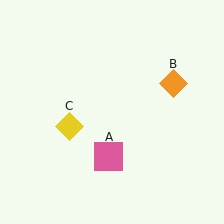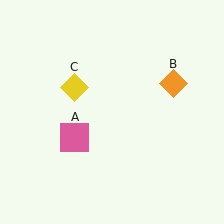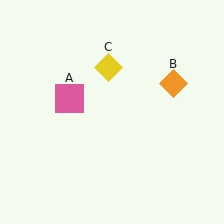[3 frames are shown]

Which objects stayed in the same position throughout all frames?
Orange diamond (object B) remained stationary.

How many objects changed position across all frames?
2 objects changed position: pink square (object A), yellow diamond (object C).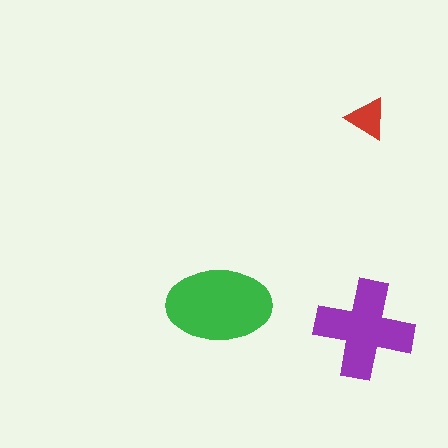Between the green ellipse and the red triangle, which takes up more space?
The green ellipse.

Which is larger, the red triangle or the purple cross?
The purple cross.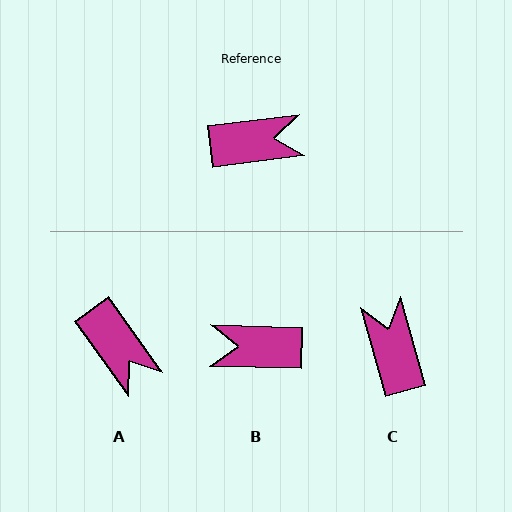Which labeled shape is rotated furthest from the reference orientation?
B, about 171 degrees away.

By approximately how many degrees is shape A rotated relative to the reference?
Approximately 62 degrees clockwise.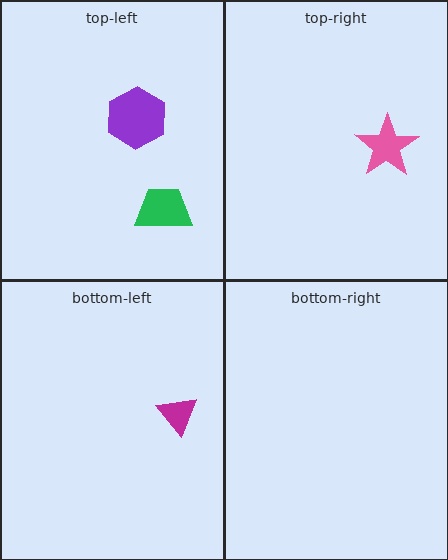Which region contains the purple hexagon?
The top-left region.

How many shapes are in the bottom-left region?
1.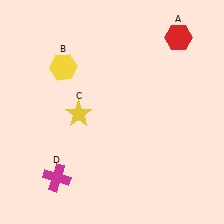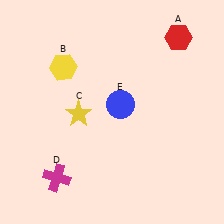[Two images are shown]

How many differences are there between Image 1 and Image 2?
There is 1 difference between the two images.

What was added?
A blue circle (E) was added in Image 2.